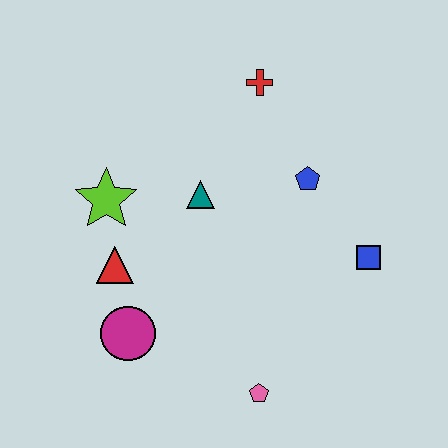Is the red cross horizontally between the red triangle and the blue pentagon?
Yes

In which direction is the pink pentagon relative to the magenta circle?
The pink pentagon is to the right of the magenta circle.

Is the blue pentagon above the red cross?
No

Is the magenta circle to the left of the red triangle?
No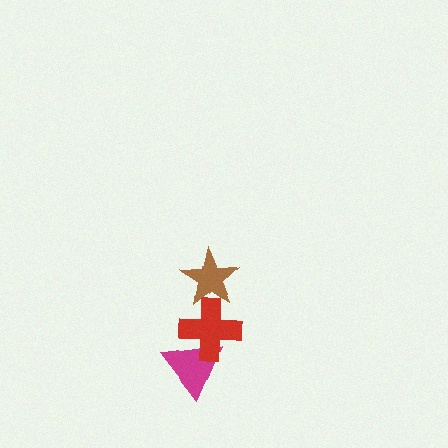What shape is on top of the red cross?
The brown star is on top of the red cross.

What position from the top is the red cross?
The red cross is 2nd from the top.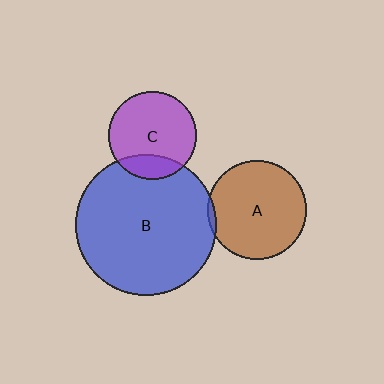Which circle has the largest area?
Circle B (blue).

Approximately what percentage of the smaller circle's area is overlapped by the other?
Approximately 5%.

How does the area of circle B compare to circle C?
Approximately 2.6 times.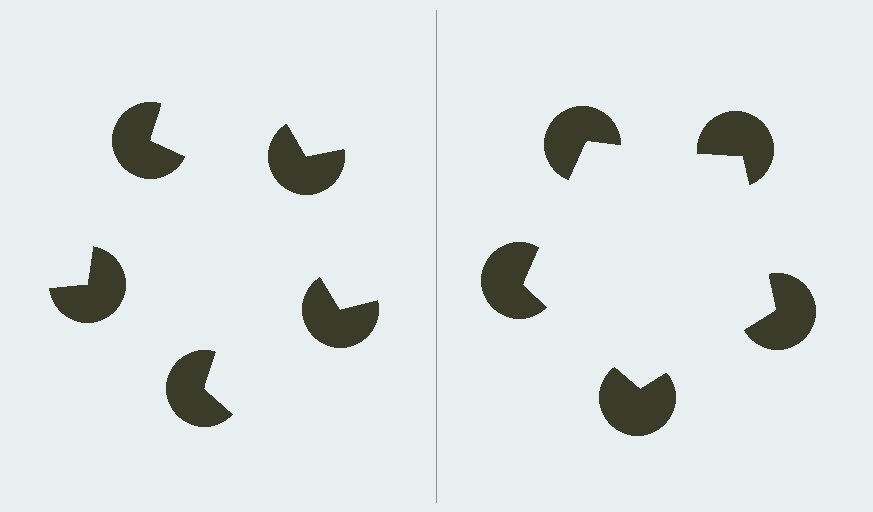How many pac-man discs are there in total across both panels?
10 — 5 on each side.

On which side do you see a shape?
An illusory pentagon appears on the right side. On the left side the wedge cuts are rotated, so no coherent shape forms.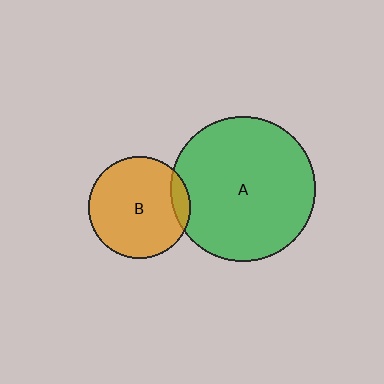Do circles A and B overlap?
Yes.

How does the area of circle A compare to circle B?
Approximately 2.0 times.